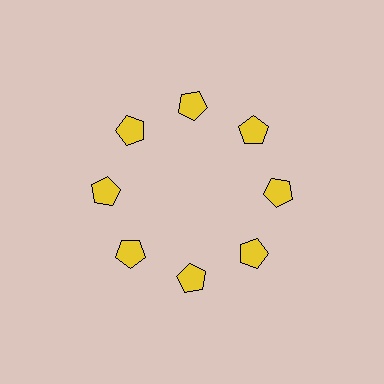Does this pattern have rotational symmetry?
Yes, this pattern has 8-fold rotational symmetry. It looks the same after rotating 45 degrees around the center.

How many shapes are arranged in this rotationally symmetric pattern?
There are 8 shapes, arranged in 8 groups of 1.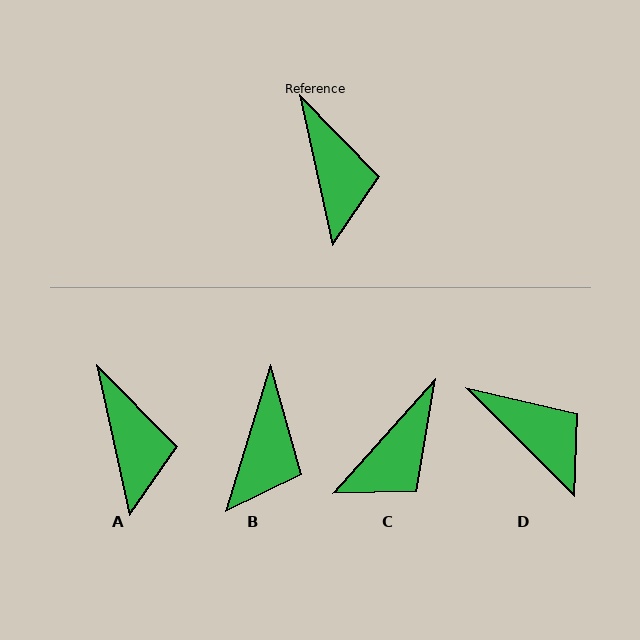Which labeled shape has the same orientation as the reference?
A.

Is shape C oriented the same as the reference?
No, it is off by about 54 degrees.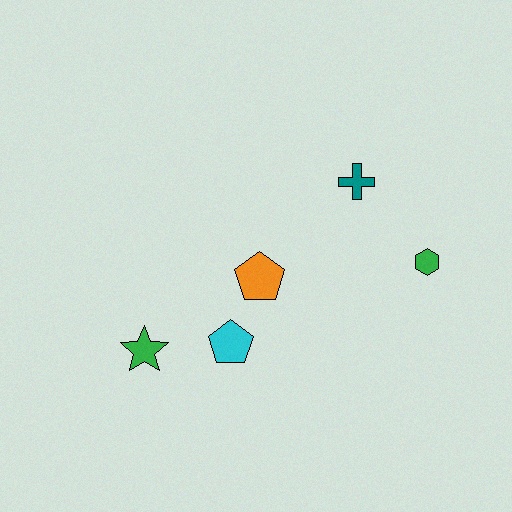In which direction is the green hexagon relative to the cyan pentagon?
The green hexagon is to the right of the cyan pentagon.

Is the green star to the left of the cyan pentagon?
Yes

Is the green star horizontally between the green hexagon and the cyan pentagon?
No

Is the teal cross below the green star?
No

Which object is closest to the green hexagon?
The teal cross is closest to the green hexagon.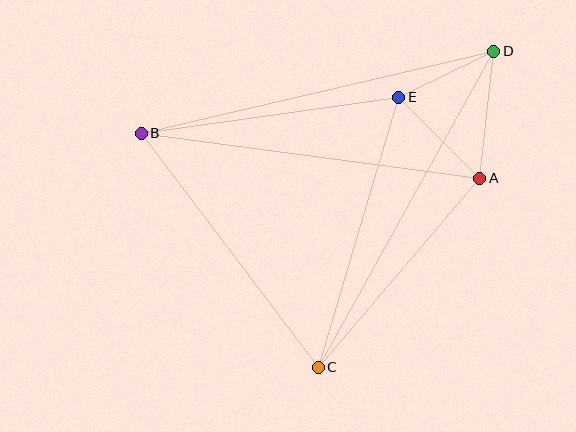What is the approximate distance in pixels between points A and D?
The distance between A and D is approximately 128 pixels.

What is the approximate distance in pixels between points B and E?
The distance between B and E is approximately 260 pixels.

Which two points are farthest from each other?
Points B and D are farthest from each other.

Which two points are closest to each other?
Points D and E are closest to each other.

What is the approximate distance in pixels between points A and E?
The distance between A and E is approximately 115 pixels.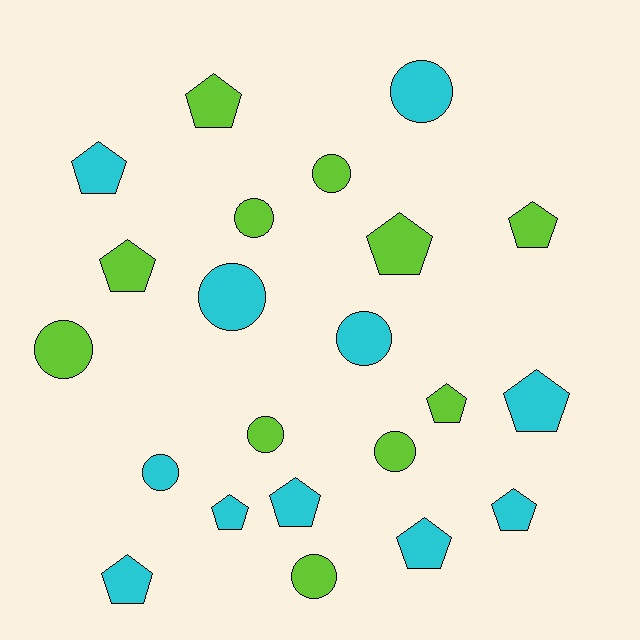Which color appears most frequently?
Cyan, with 11 objects.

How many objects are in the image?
There are 22 objects.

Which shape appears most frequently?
Pentagon, with 12 objects.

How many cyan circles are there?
There are 4 cyan circles.